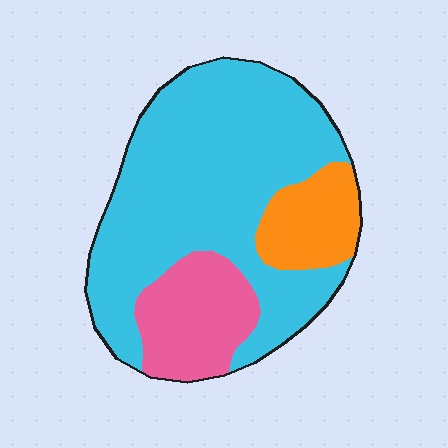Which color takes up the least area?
Orange, at roughly 15%.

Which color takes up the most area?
Cyan, at roughly 70%.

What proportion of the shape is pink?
Pink takes up about one fifth (1/5) of the shape.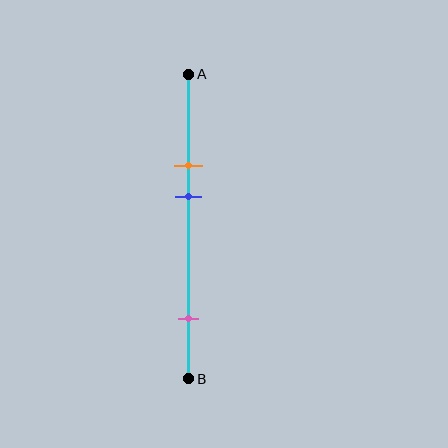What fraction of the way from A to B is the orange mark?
The orange mark is approximately 30% (0.3) of the way from A to B.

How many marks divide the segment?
There are 3 marks dividing the segment.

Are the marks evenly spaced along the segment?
No, the marks are not evenly spaced.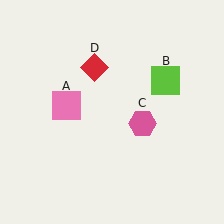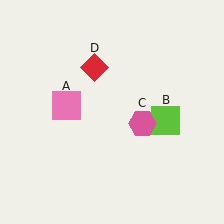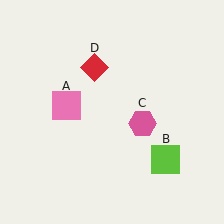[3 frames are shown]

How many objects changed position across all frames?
1 object changed position: lime square (object B).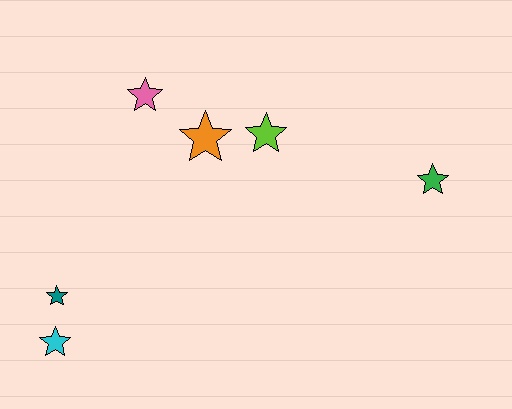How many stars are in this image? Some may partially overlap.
There are 6 stars.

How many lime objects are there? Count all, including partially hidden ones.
There is 1 lime object.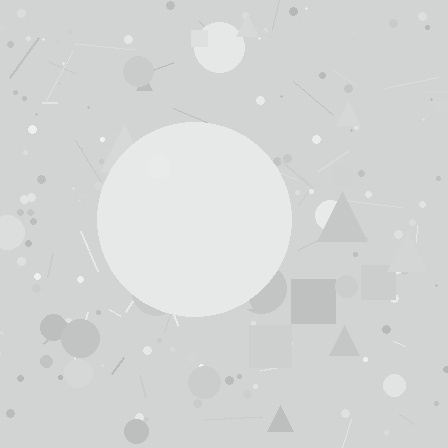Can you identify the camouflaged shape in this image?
The camouflaged shape is a circle.